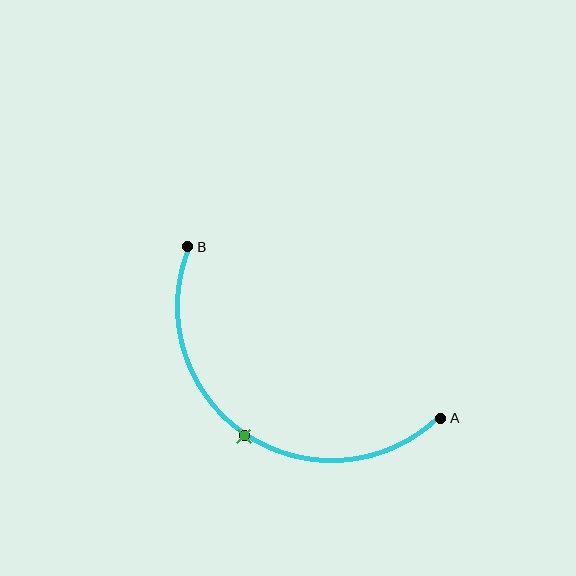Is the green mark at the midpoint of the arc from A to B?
Yes. The green mark lies on the arc at equal arc-length from both A and B — it is the arc midpoint.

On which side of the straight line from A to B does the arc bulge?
The arc bulges below and to the left of the straight line connecting A and B.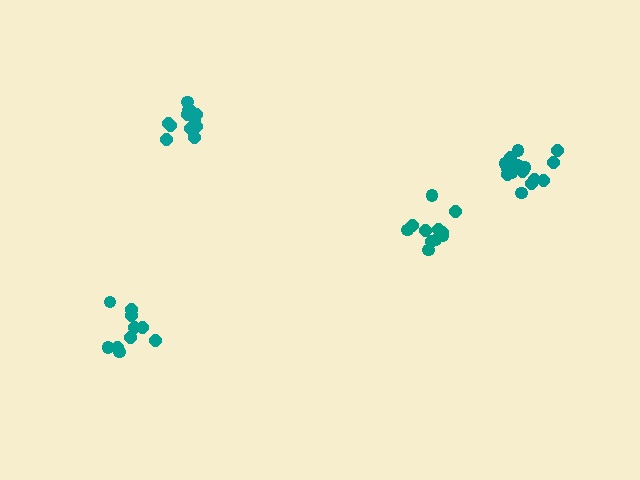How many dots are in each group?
Group 1: 15 dots, Group 2: 10 dots, Group 3: 12 dots, Group 4: 11 dots (48 total).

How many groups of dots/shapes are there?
There are 4 groups.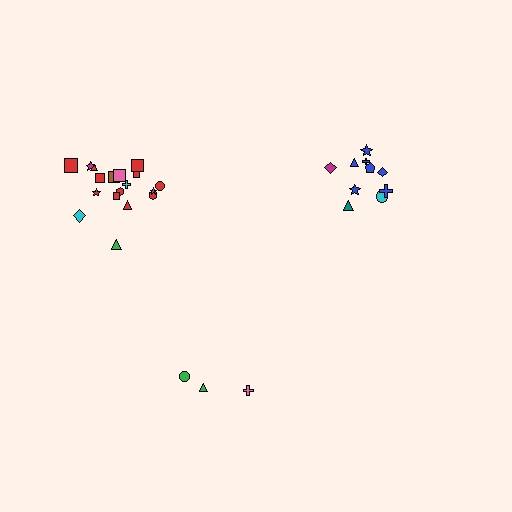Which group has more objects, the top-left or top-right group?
The top-left group.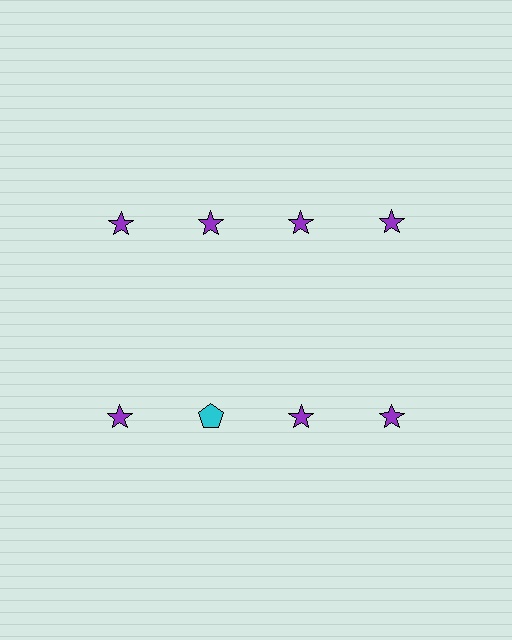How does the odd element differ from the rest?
It differs in both color (cyan instead of purple) and shape (pentagon instead of star).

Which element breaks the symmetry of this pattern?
The cyan pentagon in the second row, second from left column breaks the symmetry. All other shapes are purple stars.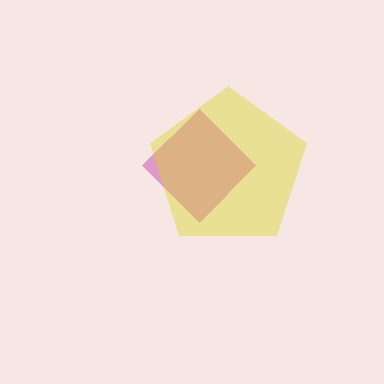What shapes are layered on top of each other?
The layered shapes are: a magenta diamond, a yellow pentagon.